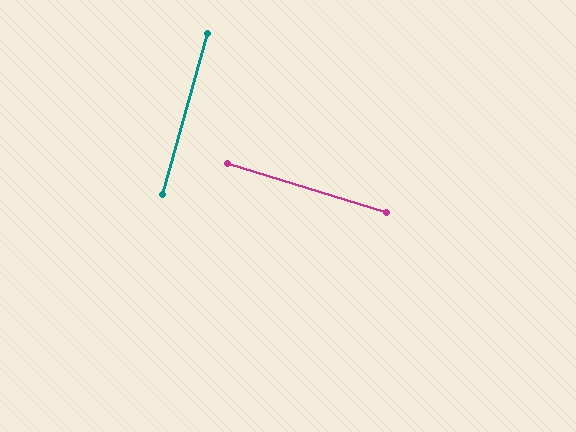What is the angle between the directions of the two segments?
Approximately 89 degrees.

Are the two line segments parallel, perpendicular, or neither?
Perpendicular — they meet at approximately 89°.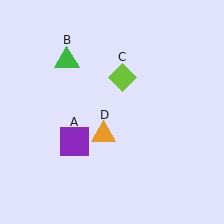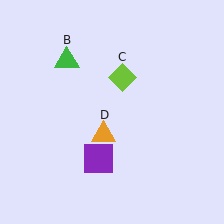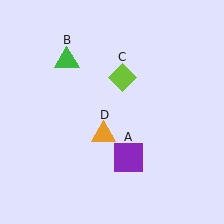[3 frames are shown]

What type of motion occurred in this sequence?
The purple square (object A) rotated counterclockwise around the center of the scene.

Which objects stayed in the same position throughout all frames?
Green triangle (object B) and lime diamond (object C) and orange triangle (object D) remained stationary.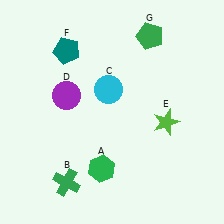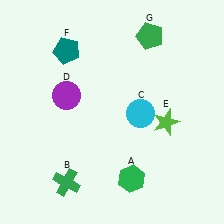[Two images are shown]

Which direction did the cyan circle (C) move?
The cyan circle (C) moved right.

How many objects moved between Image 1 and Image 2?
2 objects moved between the two images.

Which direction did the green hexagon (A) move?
The green hexagon (A) moved right.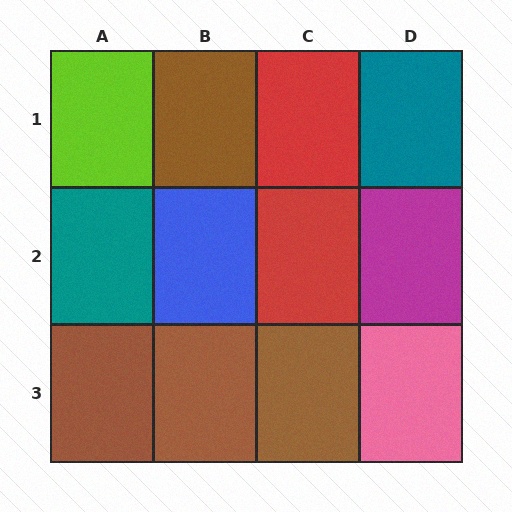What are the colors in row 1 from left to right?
Lime, brown, red, teal.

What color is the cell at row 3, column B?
Brown.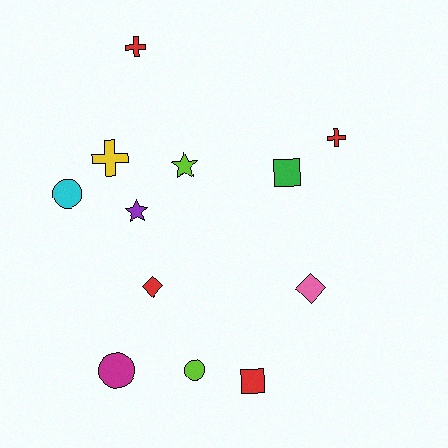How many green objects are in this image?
There is 1 green object.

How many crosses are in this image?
There are 3 crosses.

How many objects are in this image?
There are 12 objects.